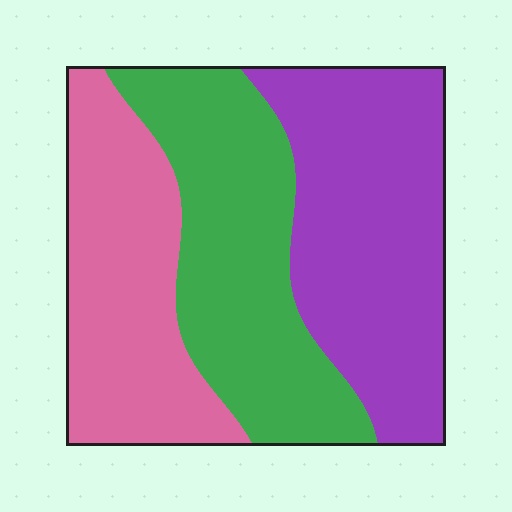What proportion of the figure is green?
Green covers 33% of the figure.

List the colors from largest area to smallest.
From largest to smallest: purple, green, pink.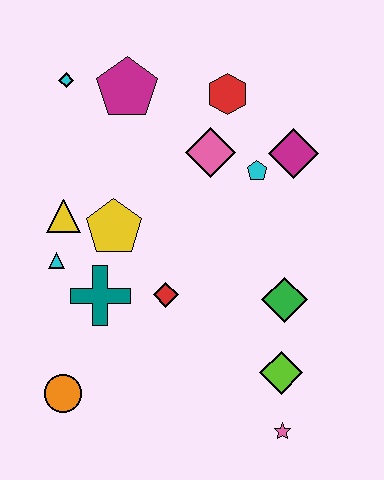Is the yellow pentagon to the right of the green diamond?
No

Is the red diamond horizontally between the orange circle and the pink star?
Yes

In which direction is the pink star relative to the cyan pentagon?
The pink star is below the cyan pentagon.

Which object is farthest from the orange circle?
The red hexagon is farthest from the orange circle.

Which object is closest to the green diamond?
The lime diamond is closest to the green diamond.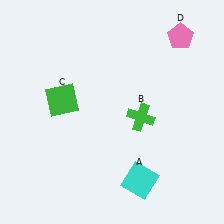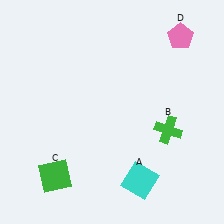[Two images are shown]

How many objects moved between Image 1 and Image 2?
2 objects moved between the two images.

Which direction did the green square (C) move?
The green square (C) moved down.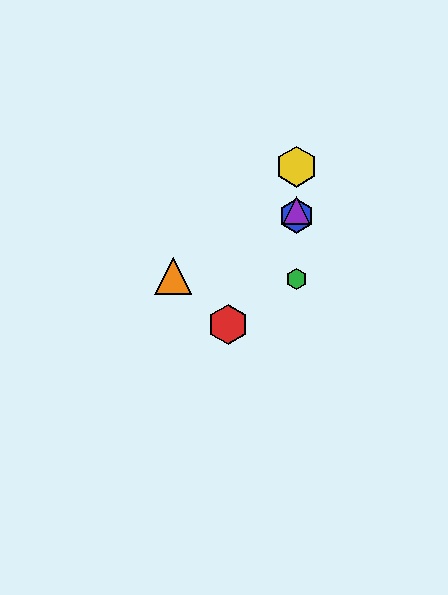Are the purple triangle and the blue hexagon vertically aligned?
Yes, both are at x≈296.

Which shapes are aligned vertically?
The blue hexagon, the green hexagon, the yellow hexagon, the purple triangle are aligned vertically.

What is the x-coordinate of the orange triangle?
The orange triangle is at x≈173.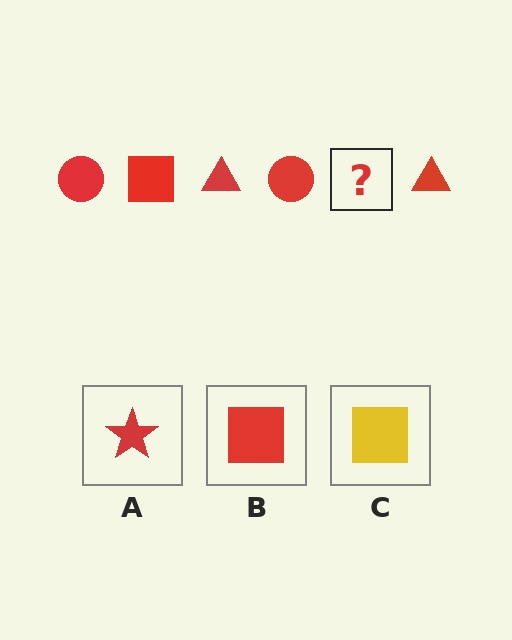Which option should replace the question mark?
Option B.